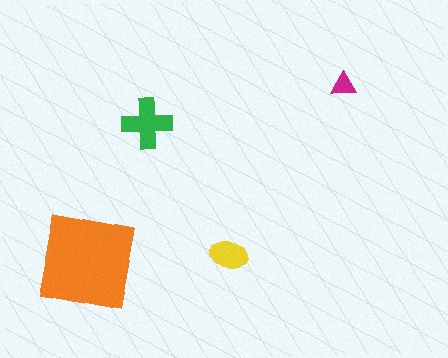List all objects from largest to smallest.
The orange square, the green cross, the yellow ellipse, the magenta triangle.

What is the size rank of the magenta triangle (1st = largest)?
4th.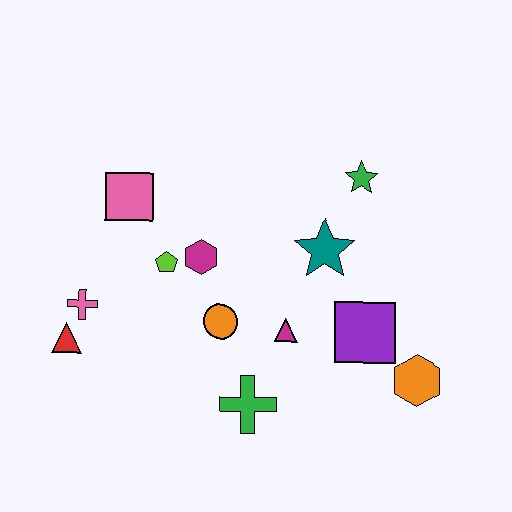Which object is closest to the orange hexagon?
The purple square is closest to the orange hexagon.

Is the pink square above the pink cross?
Yes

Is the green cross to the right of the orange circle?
Yes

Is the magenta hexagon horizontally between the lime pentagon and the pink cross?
No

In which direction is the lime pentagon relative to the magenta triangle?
The lime pentagon is to the left of the magenta triangle.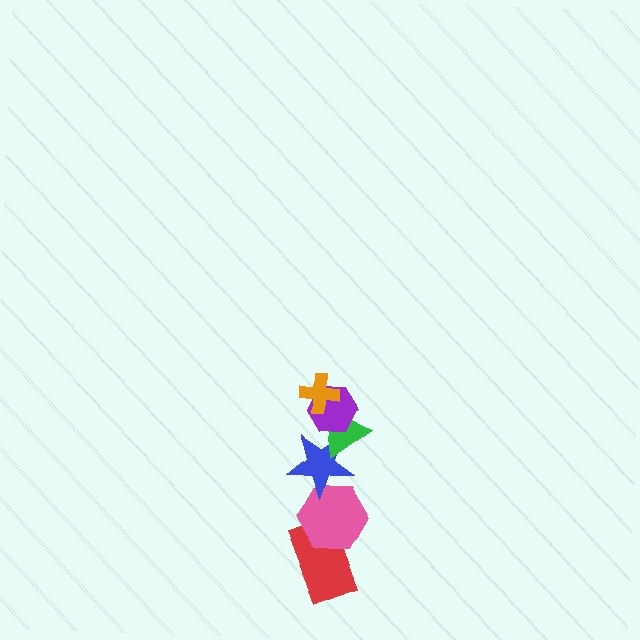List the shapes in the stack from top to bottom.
From top to bottom: the orange cross, the purple hexagon, the green triangle, the blue star, the pink hexagon, the red rectangle.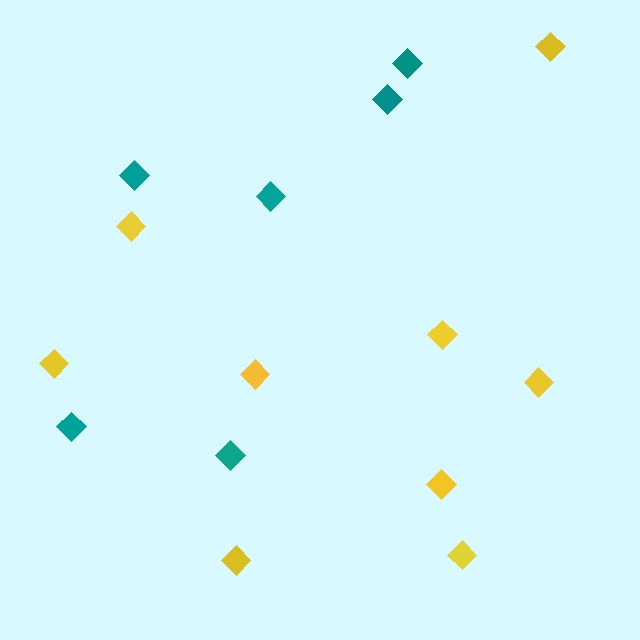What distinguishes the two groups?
There are 2 groups: one group of yellow diamonds (9) and one group of teal diamonds (6).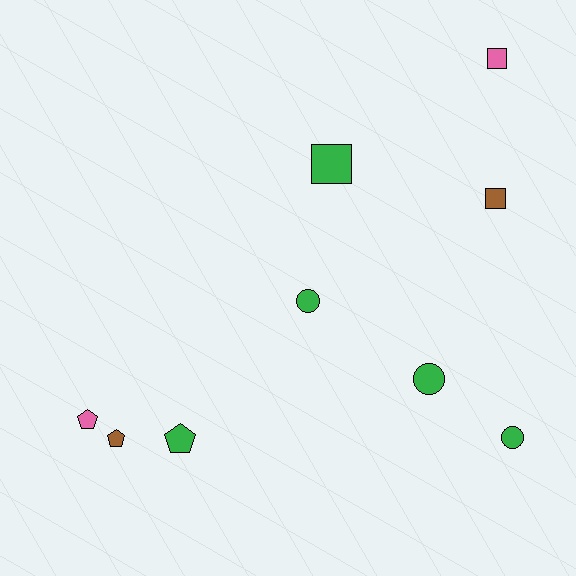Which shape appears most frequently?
Circle, with 3 objects.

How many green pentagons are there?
There is 1 green pentagon.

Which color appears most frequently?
Green, with 5 objects.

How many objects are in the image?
There are 9 objects.